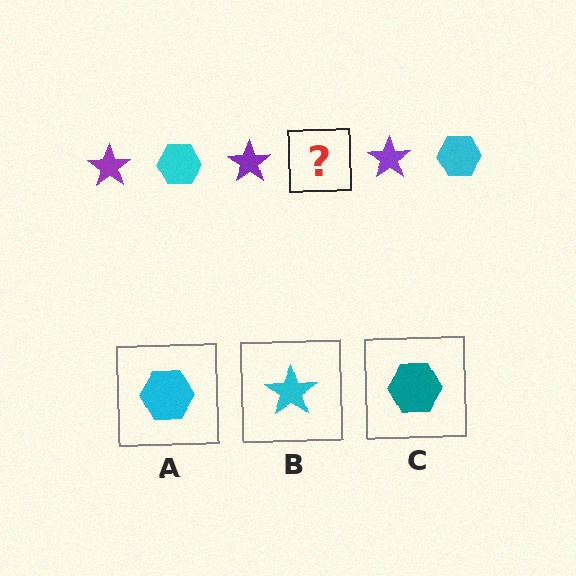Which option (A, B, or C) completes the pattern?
A.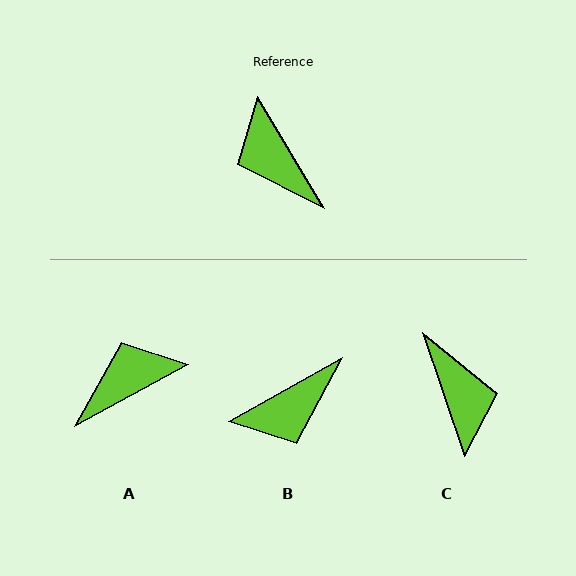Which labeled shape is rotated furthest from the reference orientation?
C, about 168 degrees away.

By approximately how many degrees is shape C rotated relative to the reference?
Approximately 168 degrees counter-clockwise.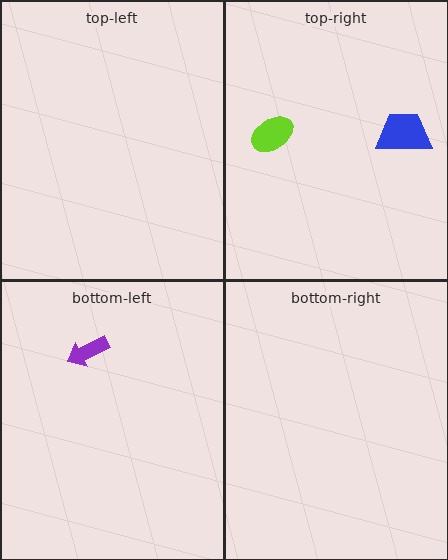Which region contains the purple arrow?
The bottom-left region.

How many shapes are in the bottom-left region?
1.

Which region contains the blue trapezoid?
The top-right region.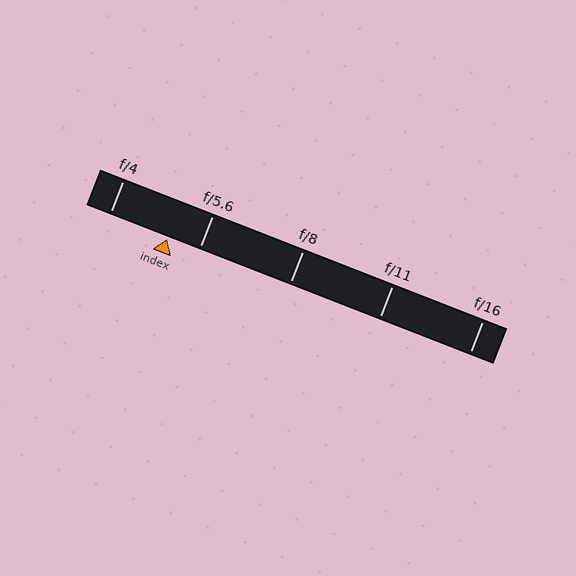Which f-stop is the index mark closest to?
The index mark is closest to f/5.6.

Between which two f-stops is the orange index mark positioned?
The index mark is between f/4 and f/5.6.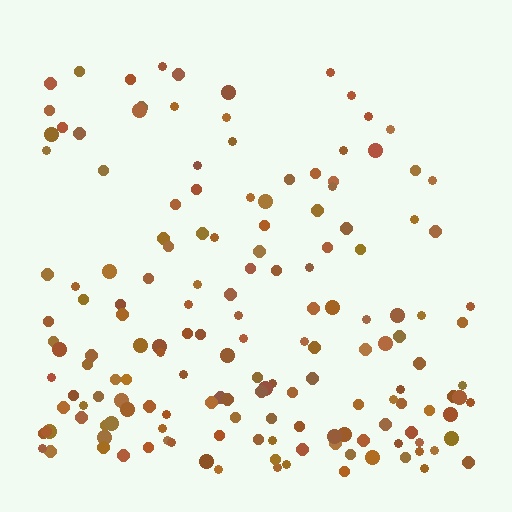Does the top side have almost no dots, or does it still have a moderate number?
Still a moderate number, just noticeably fewer than the bottom.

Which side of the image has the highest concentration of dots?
The bottom.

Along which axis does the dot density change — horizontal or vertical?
Vertical.